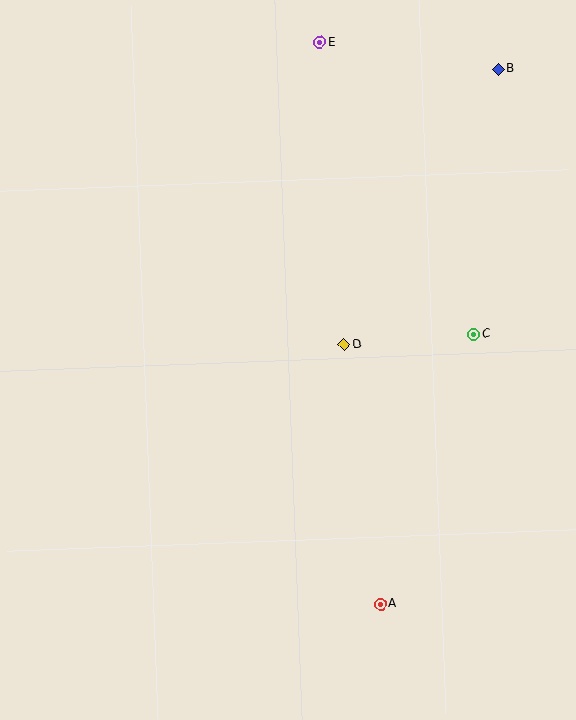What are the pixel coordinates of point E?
Point E is at (320, 42).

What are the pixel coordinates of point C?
Point C is at (474, 334).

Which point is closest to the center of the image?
Point D at (344, 345) is closest to the center.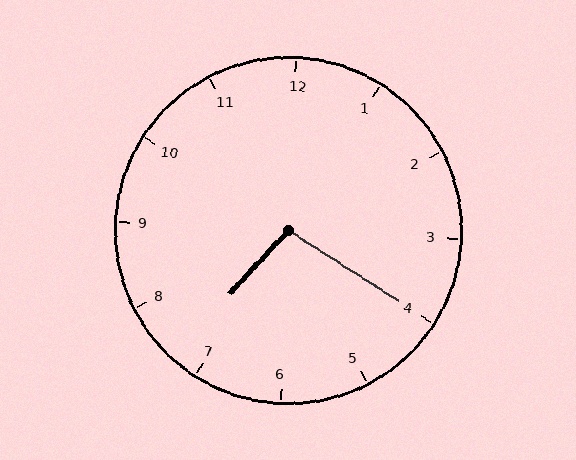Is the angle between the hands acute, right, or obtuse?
It is obtuse.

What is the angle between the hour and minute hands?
Approximately 100 degrees.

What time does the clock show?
7:20.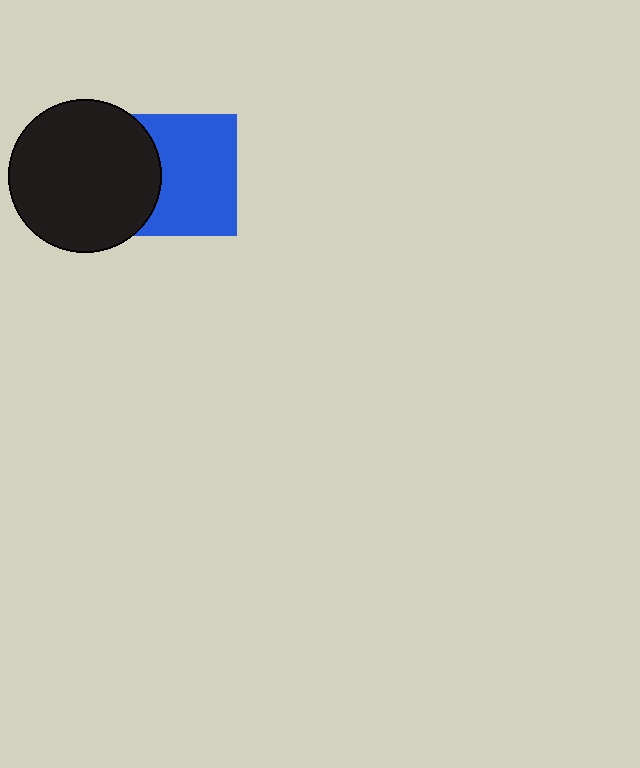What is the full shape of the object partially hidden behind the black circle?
The partially hidden object is a blue square.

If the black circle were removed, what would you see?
You would see the complete blue square.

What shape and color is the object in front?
The object in front is a black circle.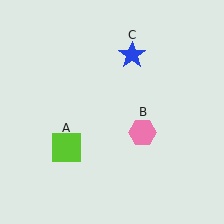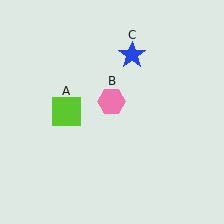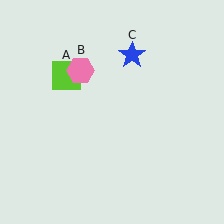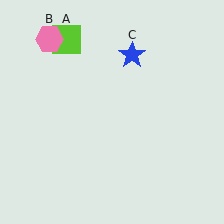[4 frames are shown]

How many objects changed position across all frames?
2 objects changed position: lime square (object A), pink hexagon (object B).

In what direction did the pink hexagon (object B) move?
The pink hexagon (object B) moved up and to the left.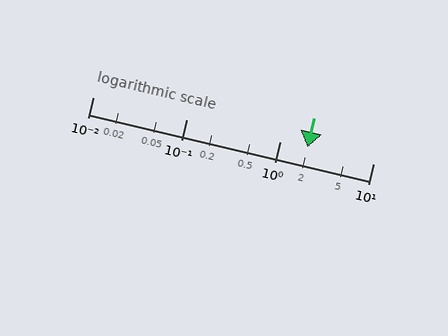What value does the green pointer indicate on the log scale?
The pointer indicates approximately 2.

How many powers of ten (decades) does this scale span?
The scale spans 3 decades, from 0.01 to 10.